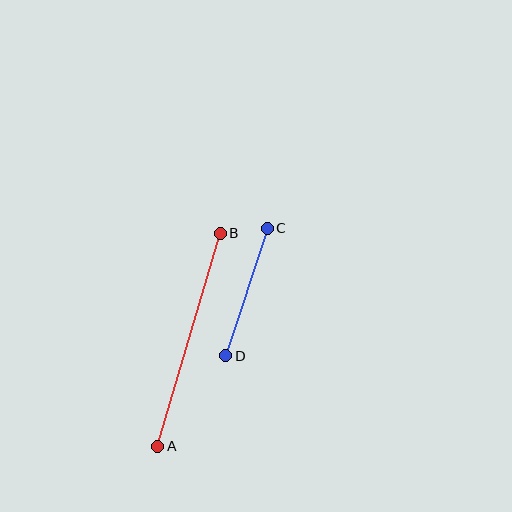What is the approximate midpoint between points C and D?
The midpoint is at approximately (247, 292) pixels.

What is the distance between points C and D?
The distance is approximately 134 pixels.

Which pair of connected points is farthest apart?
Points A and B are farthest apart.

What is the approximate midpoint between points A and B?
The midpoint is at approximately (189, 340) pixels.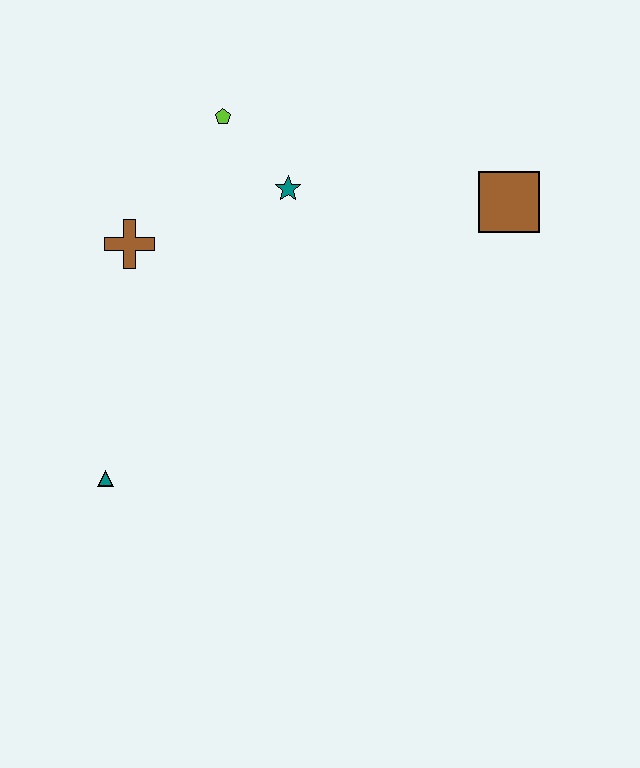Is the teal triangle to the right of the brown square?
No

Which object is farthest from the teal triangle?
The brown square is farthest from the teal triangle.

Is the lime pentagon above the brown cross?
Yes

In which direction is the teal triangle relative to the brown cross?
The teal triangle is below the brown cross.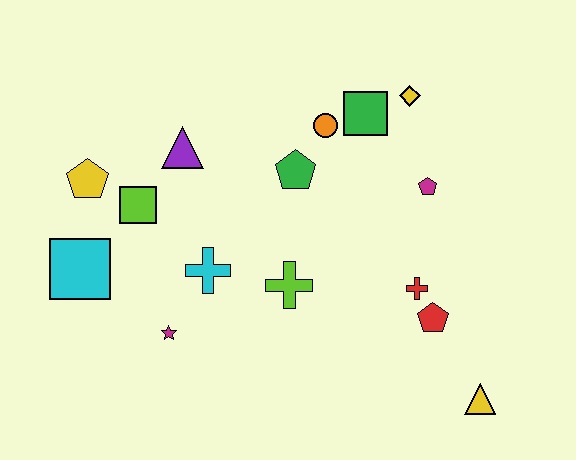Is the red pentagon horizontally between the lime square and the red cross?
No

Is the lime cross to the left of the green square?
Yes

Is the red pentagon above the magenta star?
Yes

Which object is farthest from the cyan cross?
The yellow triangle is farthest from the cyan cross.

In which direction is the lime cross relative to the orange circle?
The lime cross is below the orange circle.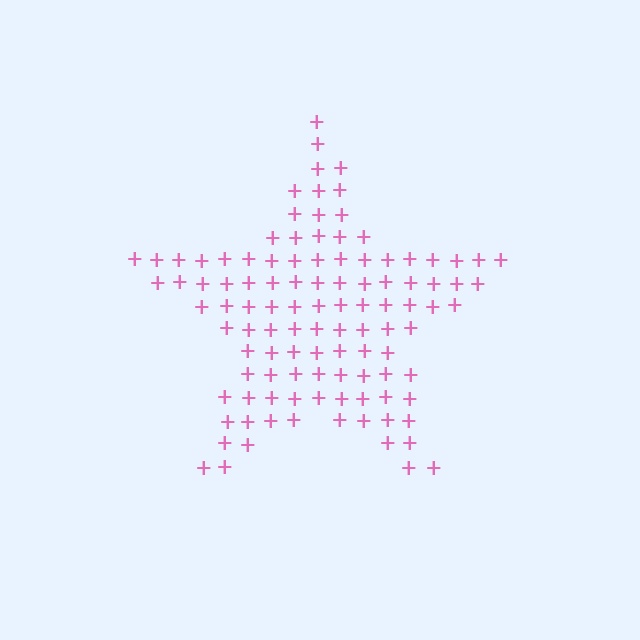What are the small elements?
The small elements are plus signs.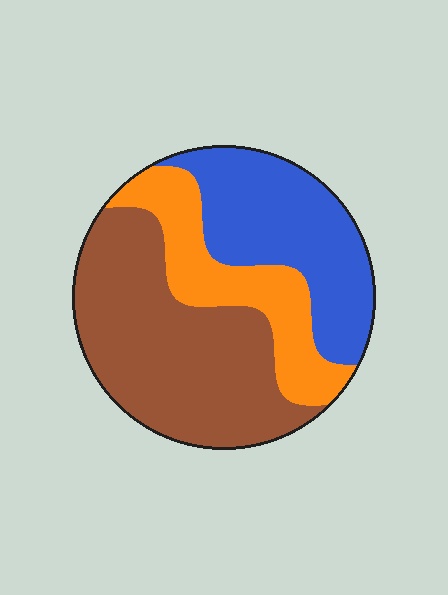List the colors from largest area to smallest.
From largest to smallest: brown, blue, orange.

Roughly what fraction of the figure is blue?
Blue covers about 30% of the figure.